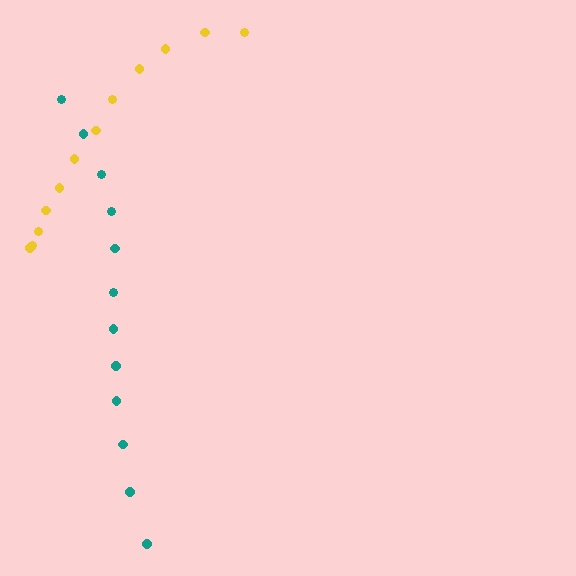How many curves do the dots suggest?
There are 2 distinct paths.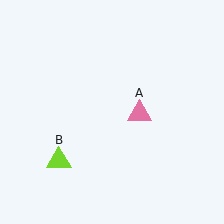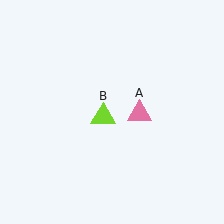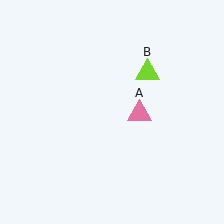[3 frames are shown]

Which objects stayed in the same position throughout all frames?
Pink triangle (object A) remained stationary.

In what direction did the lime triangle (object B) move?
The lime triangle (object B) moved up and to the right.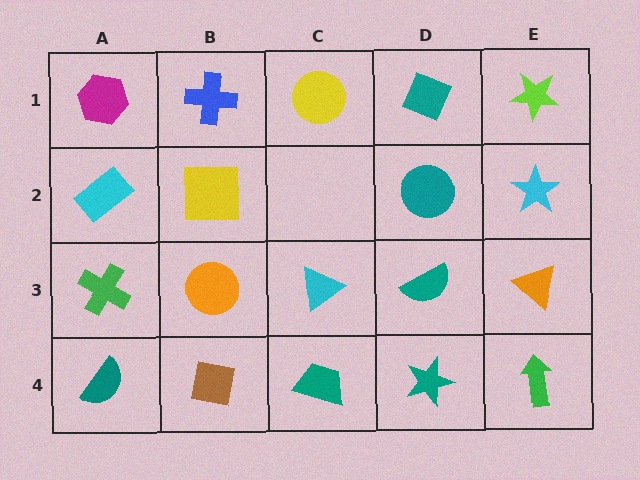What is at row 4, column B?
A brown square.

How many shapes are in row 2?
4 shapes.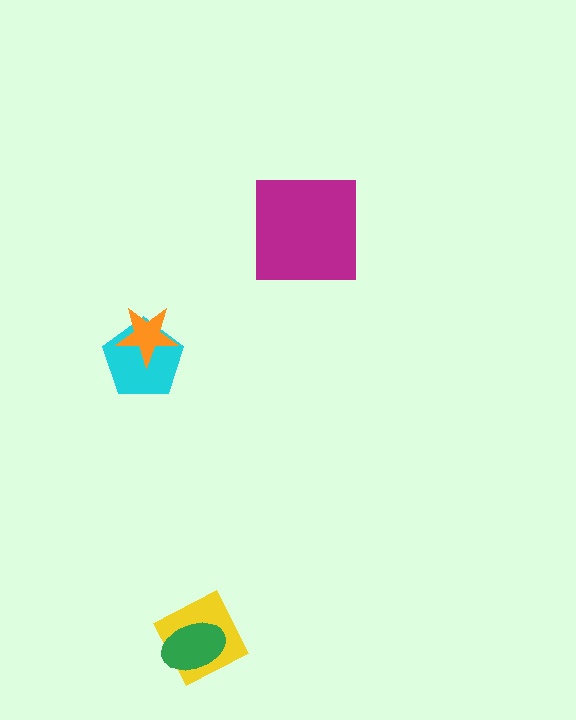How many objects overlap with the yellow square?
1 object overlaps with the yellow square.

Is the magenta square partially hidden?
No, no other shape covers it.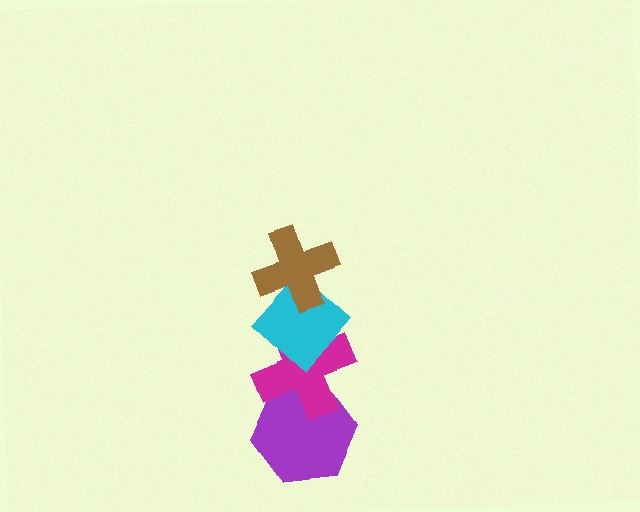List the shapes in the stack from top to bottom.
From top to bottom: the brown cross, the cyan diamond, the magenta cross, the purple hexagon.